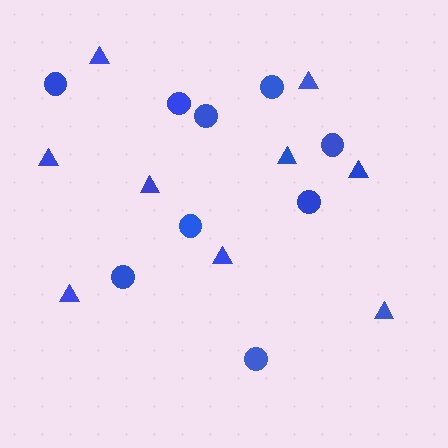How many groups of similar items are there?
There are 2 groups: one group of triangles (9) and one group of circles (9).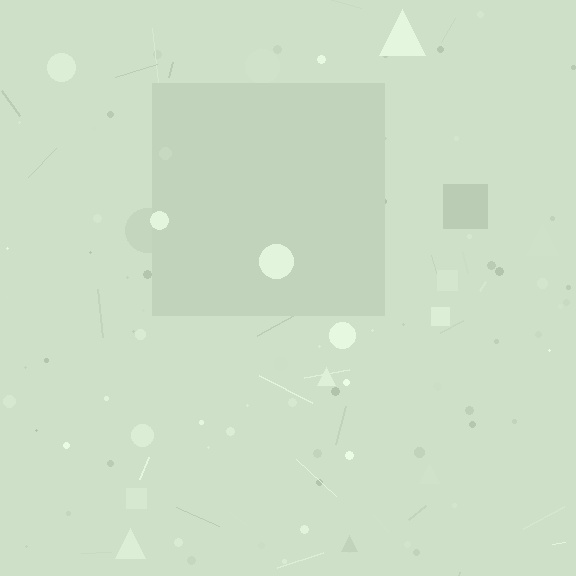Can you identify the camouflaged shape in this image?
The camouflaged shape is a square.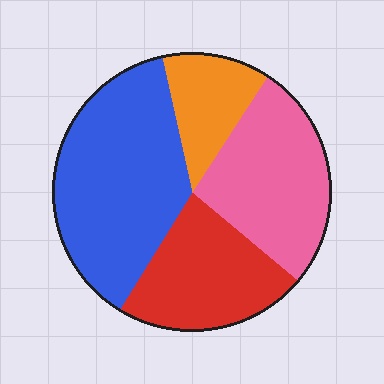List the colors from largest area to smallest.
From largest to smallest: blue, pink, red, orange.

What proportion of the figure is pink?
Pink covers 27% of the figure.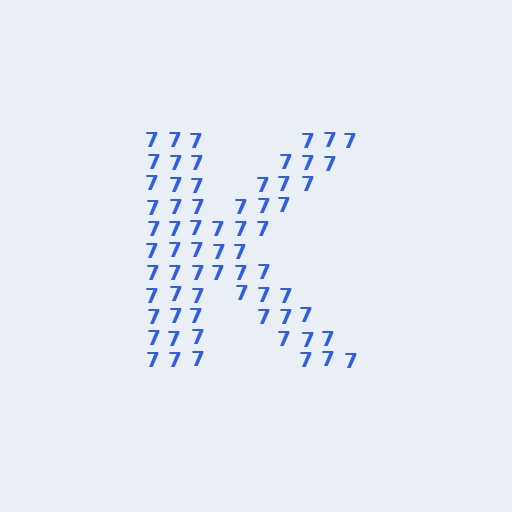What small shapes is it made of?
It is made of small digit 7's.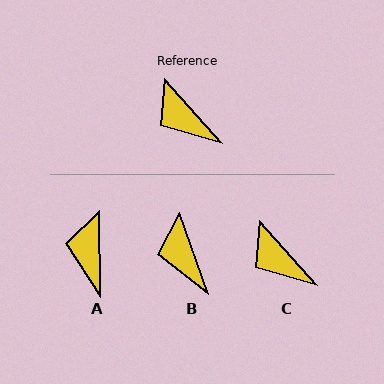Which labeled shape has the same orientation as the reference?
C.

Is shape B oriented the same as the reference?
No, it is off by about 22 degrees.